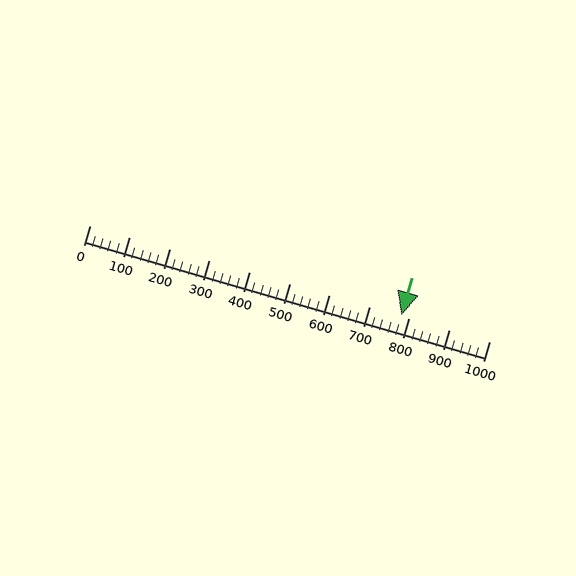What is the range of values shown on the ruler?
The ruler shows values from 0 to 1000.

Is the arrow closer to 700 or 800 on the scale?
The arrow is closer to 800.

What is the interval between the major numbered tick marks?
The major tick marks are spaced 100 units apart.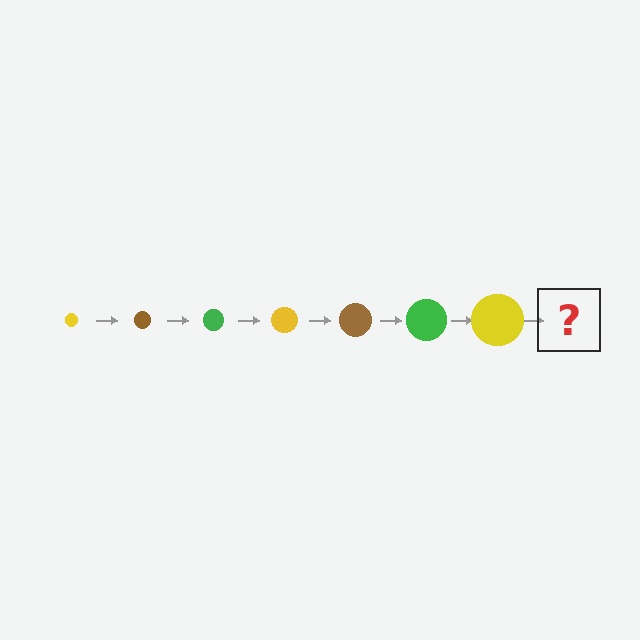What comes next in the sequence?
The next element should be a brown circle, larger than the previous one.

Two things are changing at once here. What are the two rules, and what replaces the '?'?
The two rules are that the circle grows larger each step and the color cycles through yellow, brown, and green. The '?' should be a brown circle, larger than the previous one.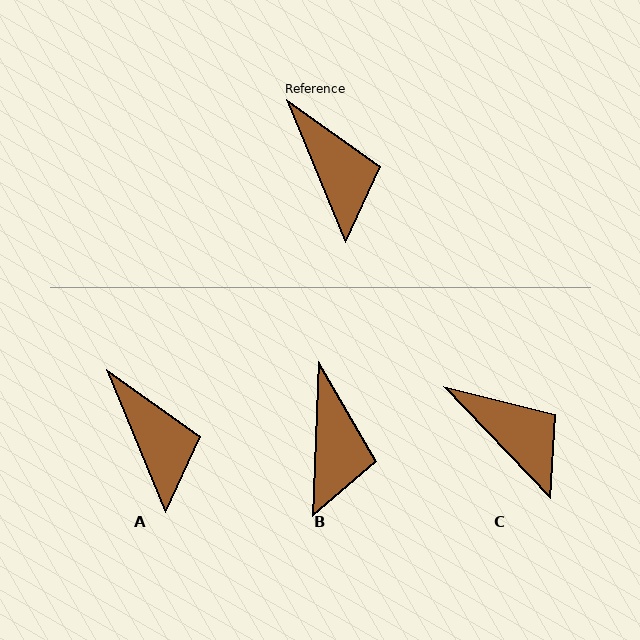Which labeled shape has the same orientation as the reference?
A.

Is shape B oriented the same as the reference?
No, it is off by about 24 degrees.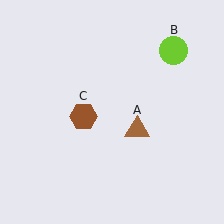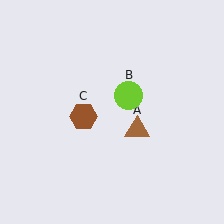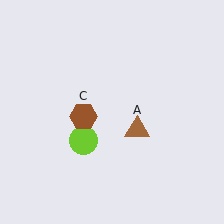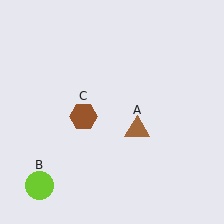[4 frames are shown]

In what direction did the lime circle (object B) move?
The lime circle (object B) moved down and to the left.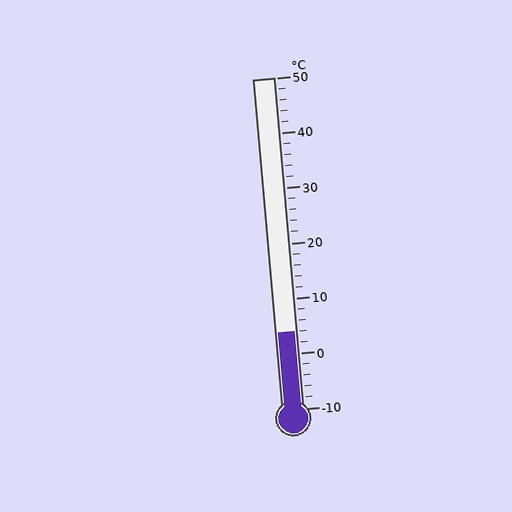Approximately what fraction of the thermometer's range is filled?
The thermometer is filled to approximately 25% of its range.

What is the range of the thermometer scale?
The thermometer scale ranges from -10°C to 50°C.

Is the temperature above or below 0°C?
The temperature is above 0°C.